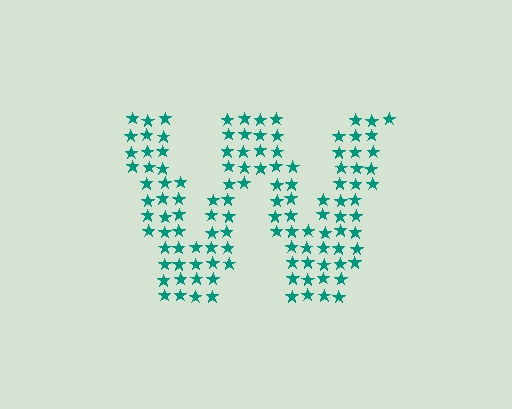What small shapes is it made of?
It is made of small stars.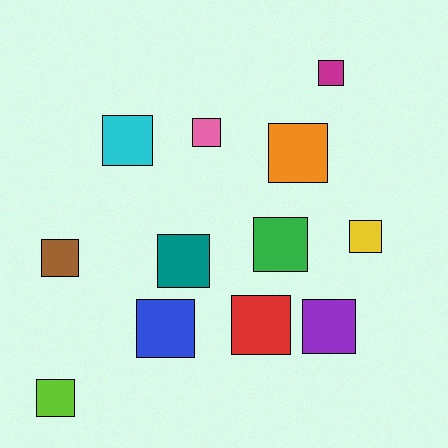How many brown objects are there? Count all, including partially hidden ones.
There is 1 brown object.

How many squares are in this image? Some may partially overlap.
There are 12 squares.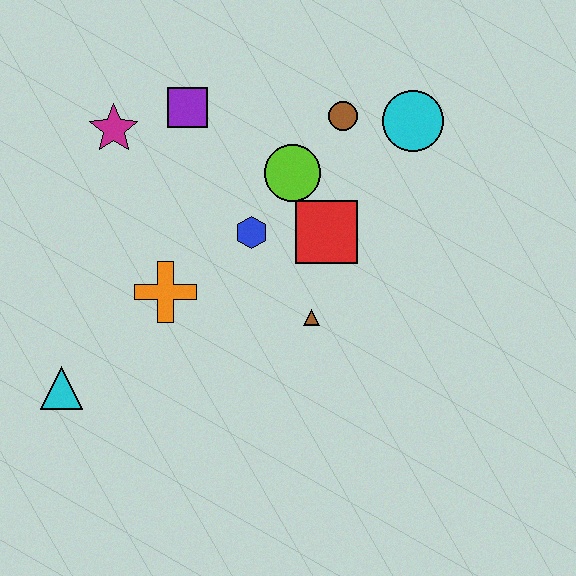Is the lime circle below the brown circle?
Yes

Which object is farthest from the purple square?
The cyan triangle is farthest from the purple square.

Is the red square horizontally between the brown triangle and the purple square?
No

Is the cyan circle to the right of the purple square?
Yes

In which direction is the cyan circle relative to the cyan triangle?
The cyan circle is to the right of the cyan triangle.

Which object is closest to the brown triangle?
The red square is closest to the brown triangle.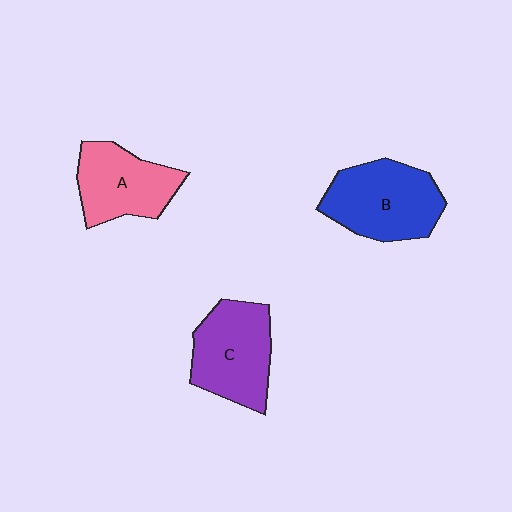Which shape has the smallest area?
Shape A (pink).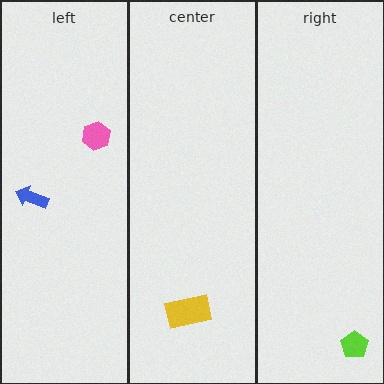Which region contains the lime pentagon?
The right region.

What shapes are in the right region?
The lime pentagon.